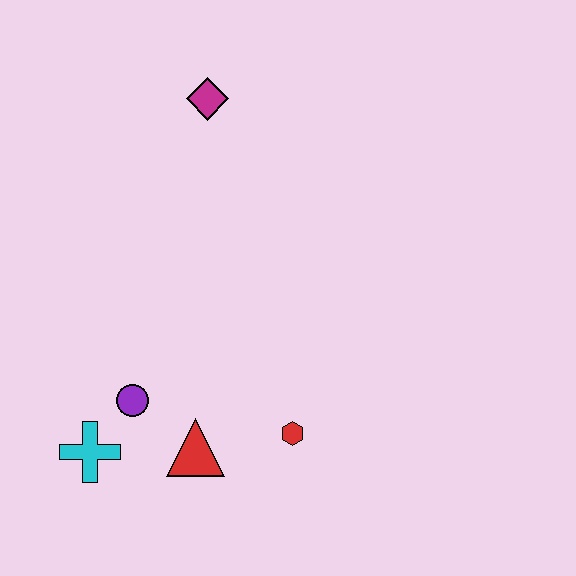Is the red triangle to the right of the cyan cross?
Yes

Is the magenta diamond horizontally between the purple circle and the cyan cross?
No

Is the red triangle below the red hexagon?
Yes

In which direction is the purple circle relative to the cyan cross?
The purple circle is above the cyan cross.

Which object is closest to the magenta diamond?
The purple circle is closest to the magenta diamond.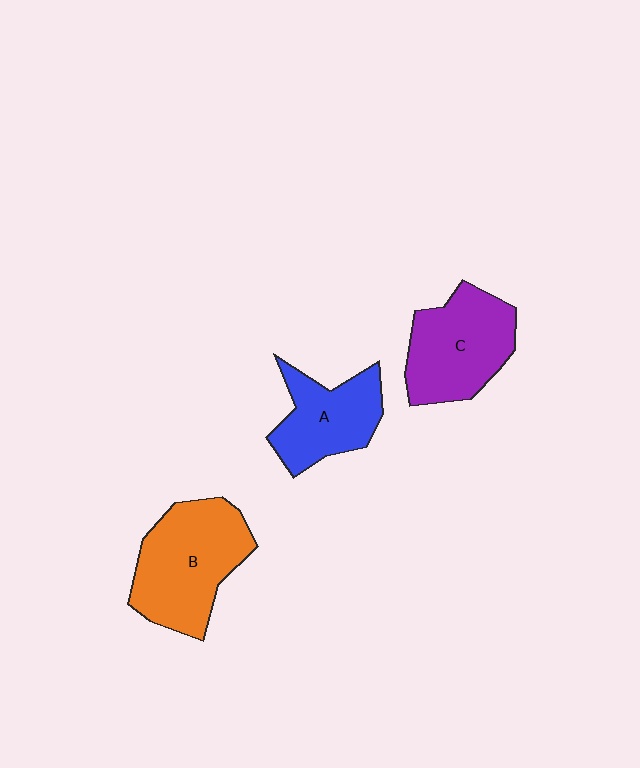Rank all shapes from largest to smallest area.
From largest to smallest: B (orange), C (purple), A (blue).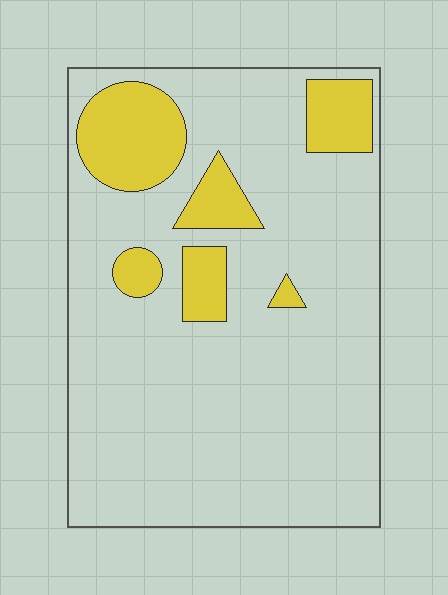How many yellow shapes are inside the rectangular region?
6.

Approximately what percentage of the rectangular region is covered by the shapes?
Approximately 15%.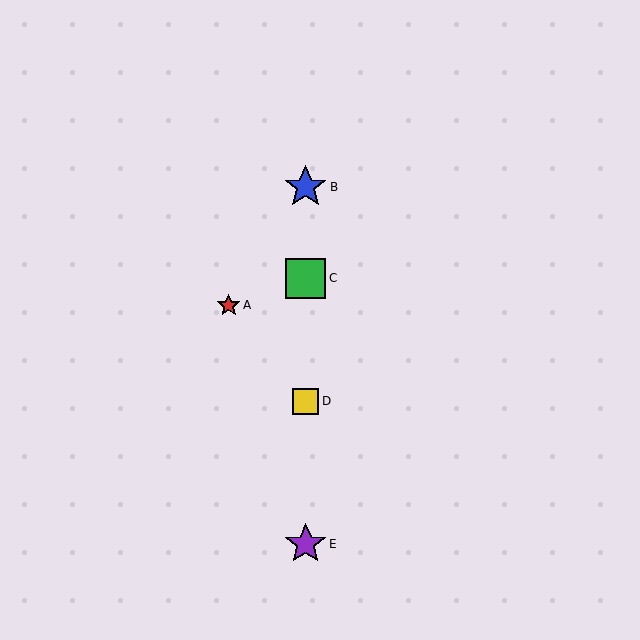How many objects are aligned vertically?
4 objects (B, C, D, E) are aligned vertically.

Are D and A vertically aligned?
No, D is at x≈306 and A is at x≈229.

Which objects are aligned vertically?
Objects B, C, D, E are aligned vertically.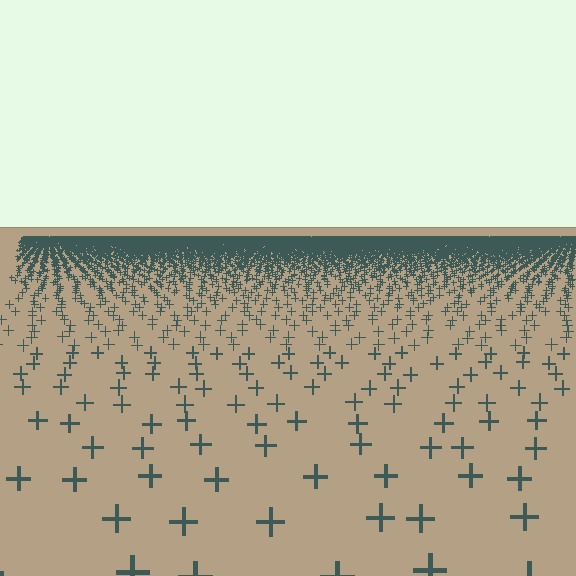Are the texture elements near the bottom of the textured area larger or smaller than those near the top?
Larger. Near the bottom, elements are closer to the viewer and appear at a bigger on-screen size.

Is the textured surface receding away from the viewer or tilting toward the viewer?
The surface is receding away from the viewer. Texture elements get smaller and denser toward the top.